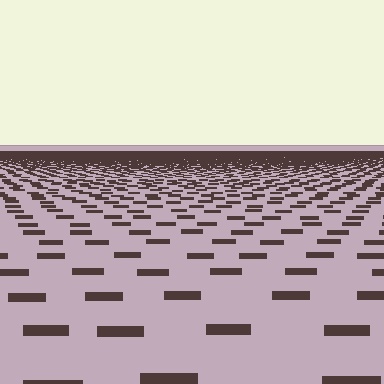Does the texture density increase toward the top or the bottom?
Density increases toward the top.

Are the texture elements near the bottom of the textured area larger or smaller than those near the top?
Larger. Near the bottom, elements are closer to the viewer and appear at a bigger on-screen size.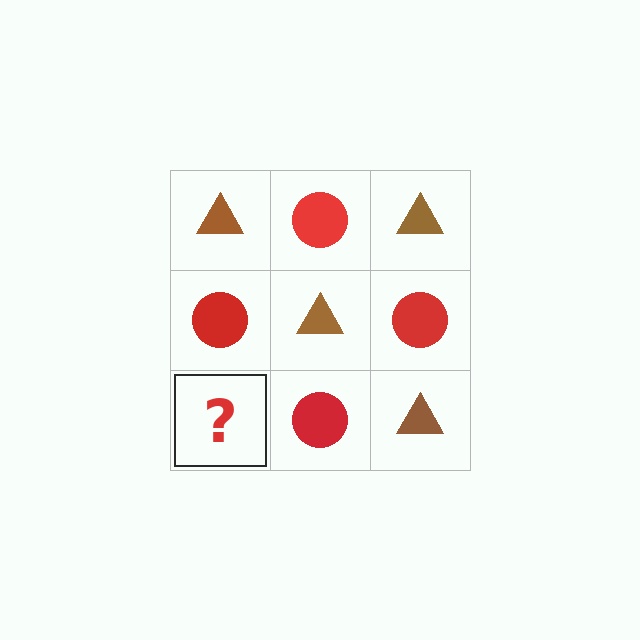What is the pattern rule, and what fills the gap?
The rule is that it alternates brown triangle and red circle in a checkerboard pattern. The gap should be filled with a brown triangle.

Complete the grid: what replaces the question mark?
The question mark should be replaced with a brown triangle.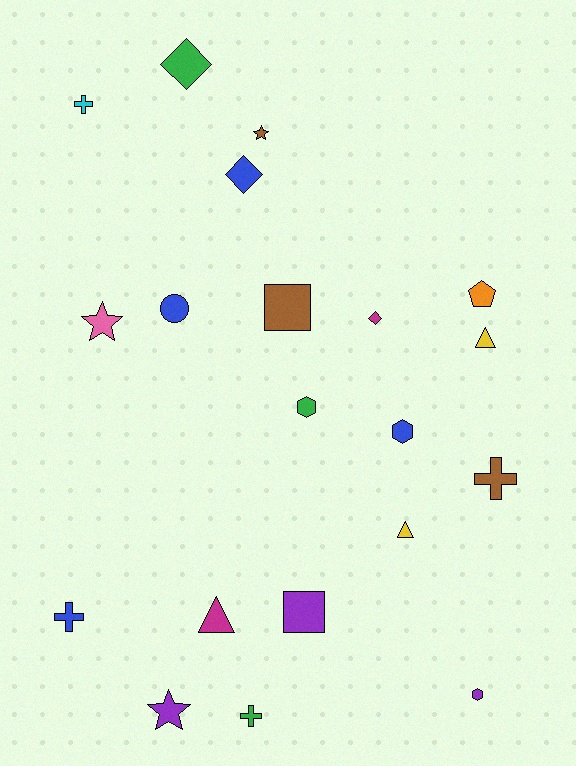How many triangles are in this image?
There are 3 triangles.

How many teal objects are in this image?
There are no teal objects.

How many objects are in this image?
There are 20 objects.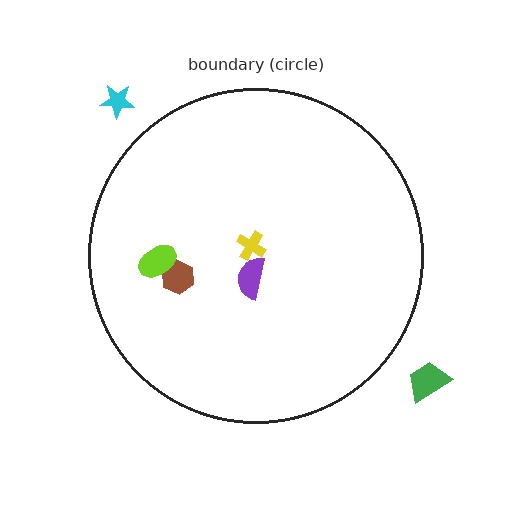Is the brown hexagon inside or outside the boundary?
Inside.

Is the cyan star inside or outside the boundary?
Outside.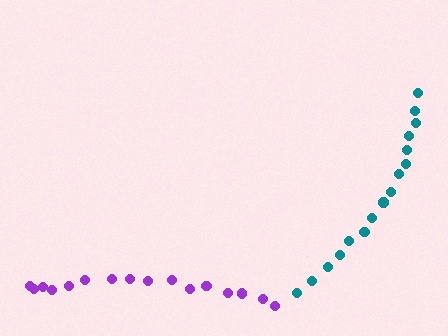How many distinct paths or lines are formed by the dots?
There are 2 distinct paths.